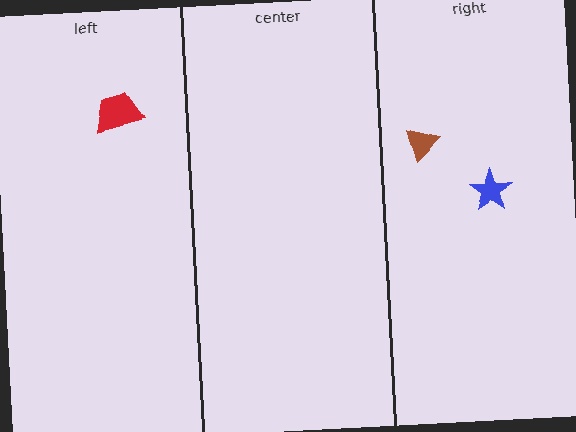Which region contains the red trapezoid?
The left region.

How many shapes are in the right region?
2.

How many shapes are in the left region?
1.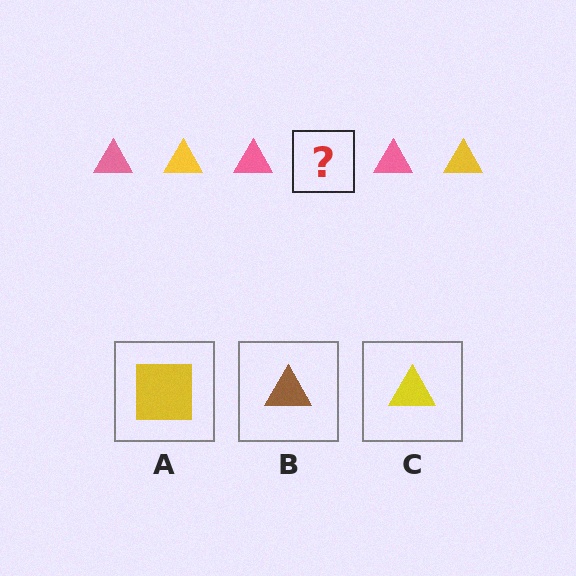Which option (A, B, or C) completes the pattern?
C.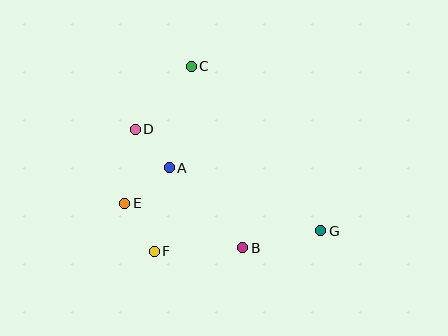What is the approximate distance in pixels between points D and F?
The distance between D and F is approximately 123 pixels.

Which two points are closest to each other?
Points A and D are closest to each other.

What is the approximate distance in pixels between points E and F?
The distance between E and F is approximately 56 pixels.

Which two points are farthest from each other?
Points D and G are farthest from each other.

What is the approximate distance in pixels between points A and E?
The distance between A and E is approximately 57 pixels.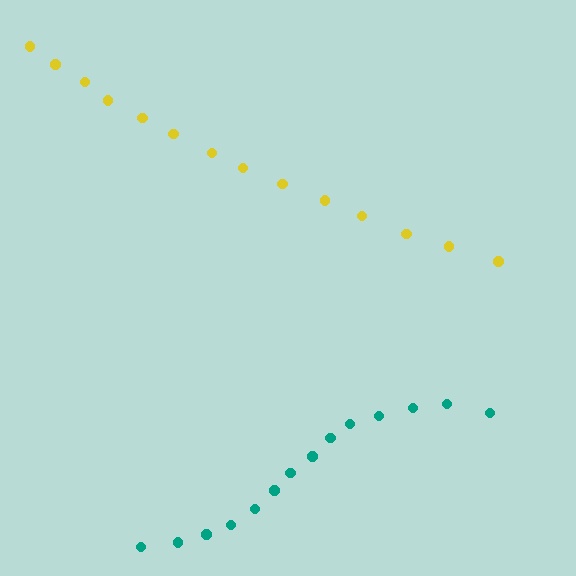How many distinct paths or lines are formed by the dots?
There are 2 distinct paths.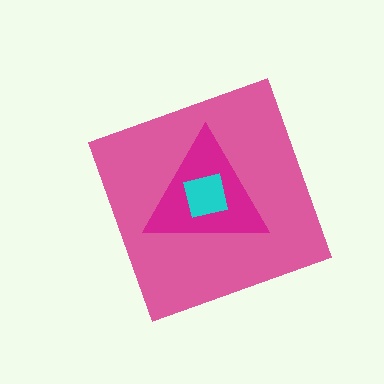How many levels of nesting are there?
3.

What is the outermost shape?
The pink diamond.